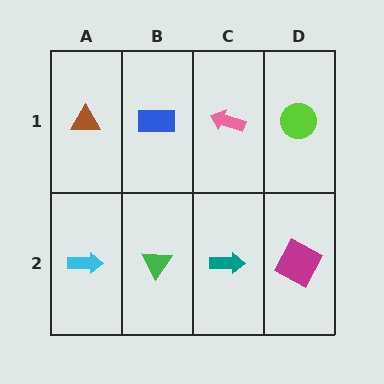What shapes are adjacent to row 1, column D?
A magenta square (row 2, column D), a pink arrow (row 1, column C).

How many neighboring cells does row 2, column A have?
2.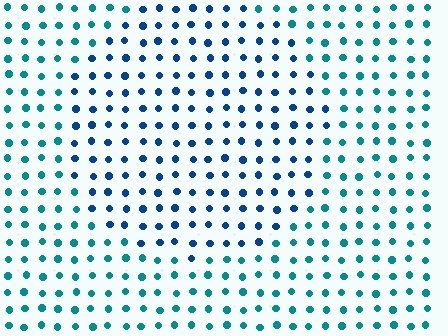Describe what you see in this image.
The image is filled with small teal elements in a uniform arrangement. A circle-shaped region is visible where the elements are tinted to a slightly different hue, forming a subtle color boundary.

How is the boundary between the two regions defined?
The boundary is defined purely by a slight shift in hue (about 34 degrees). Spacing, size, and orientation are identical on both sides.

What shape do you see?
I see a circle.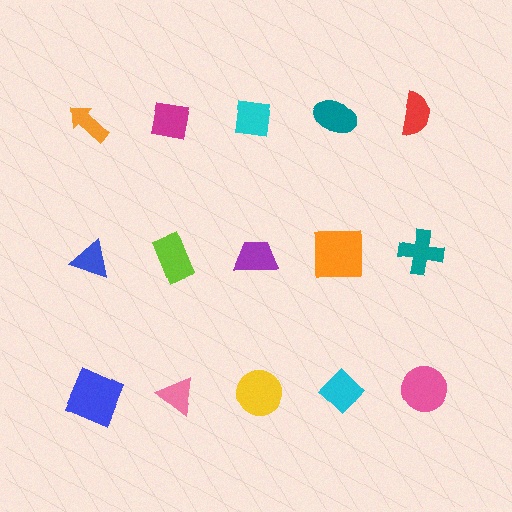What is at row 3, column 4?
A cyan diamond.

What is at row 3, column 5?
A pink circle.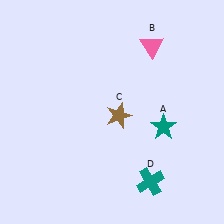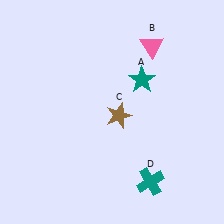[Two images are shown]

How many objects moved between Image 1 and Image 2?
1 object moved between the two images.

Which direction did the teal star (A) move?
The teal star (A) moved up.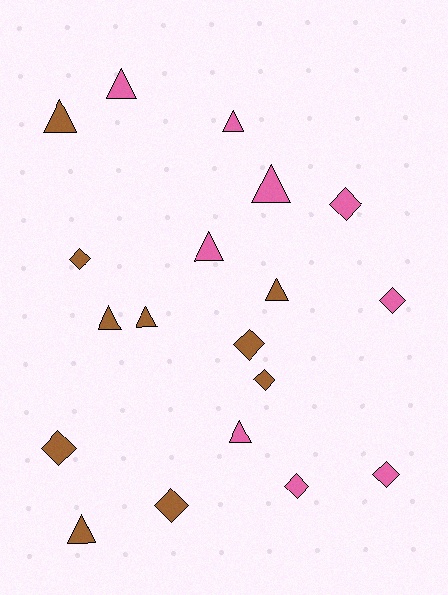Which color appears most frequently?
Brown, with 10 objects.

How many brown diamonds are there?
There are 5 brown diamonds.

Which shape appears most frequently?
Triangle, with 10 objects.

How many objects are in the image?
There are 19 objects.